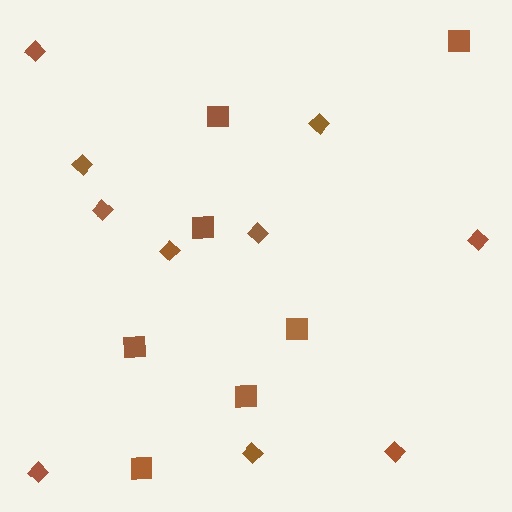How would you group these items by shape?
There are 2 groups: one group of diamonds (10) and one group of squares (7).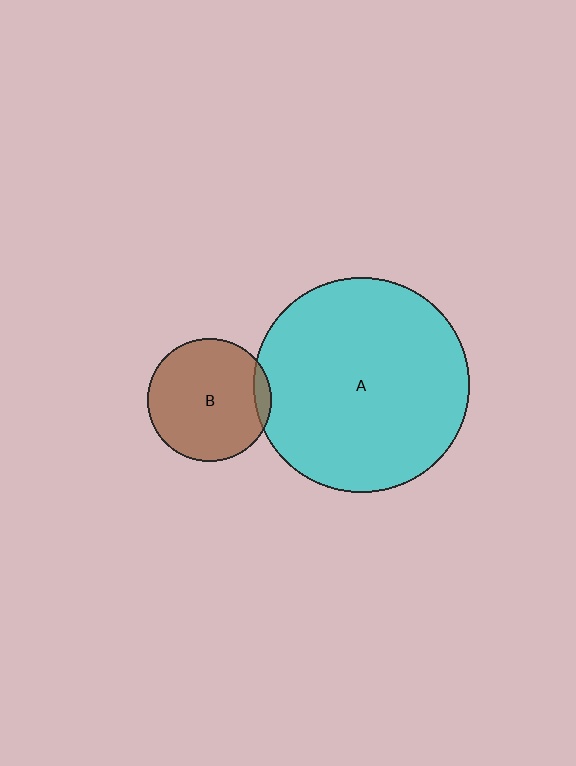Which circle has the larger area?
Circle A (cyan).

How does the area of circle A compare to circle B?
Approximately 3.1 times.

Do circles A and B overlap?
Yes.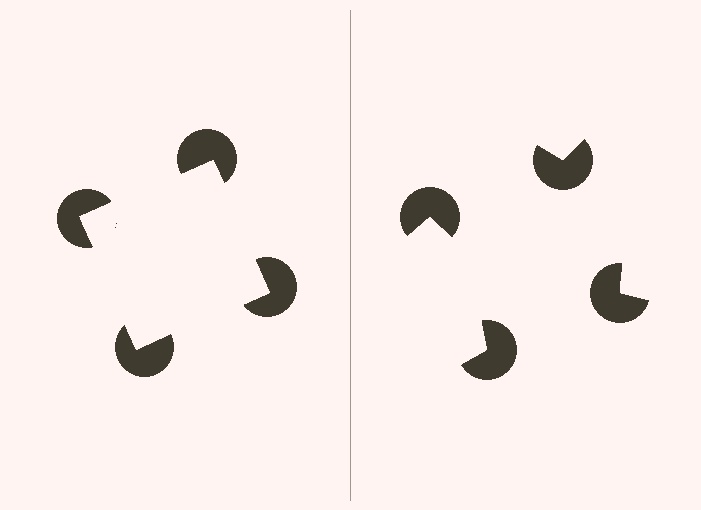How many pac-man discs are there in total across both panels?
8 — 4 on each side.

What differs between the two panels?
The pac-man discs are positioned identically on both sides; only the wedge orientations differ. On the left they align to a square; on the right they are misaligned.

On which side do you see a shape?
An illusory square appears on the left side. On the right side the wedge cuts are rotated, so no coherent shape forms.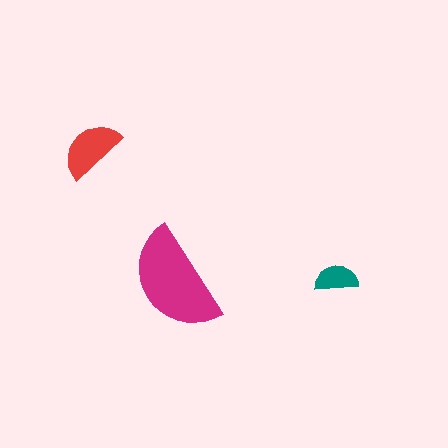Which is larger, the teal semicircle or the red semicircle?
The red one.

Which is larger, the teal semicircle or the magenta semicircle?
The magenta one.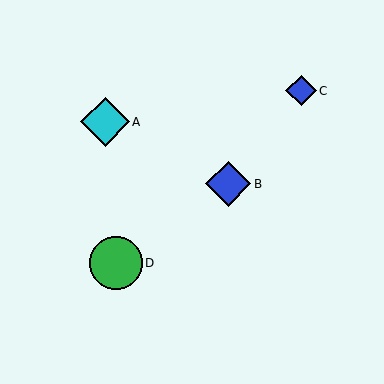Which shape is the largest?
The green circle (labeled D) is the largest.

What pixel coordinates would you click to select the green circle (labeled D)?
Click at (116, 263) to select the green circle D.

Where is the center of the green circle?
The center of the green circle is at (116, 263).